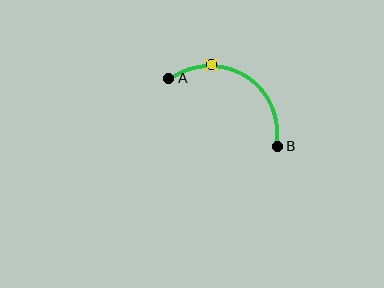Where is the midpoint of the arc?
The arc midpoint is the point on the curve farthest from the straight line joining A and B. It sits above that line.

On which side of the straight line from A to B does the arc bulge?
The arc bulges above the straight line connecting A and B.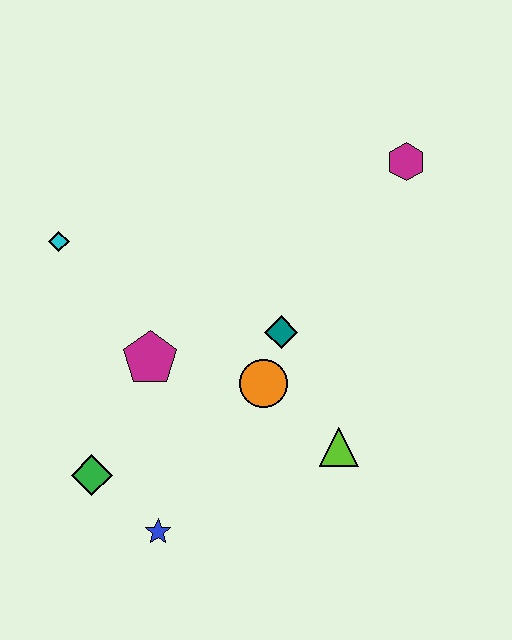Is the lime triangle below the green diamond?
No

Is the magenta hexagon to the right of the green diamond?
Yes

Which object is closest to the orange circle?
The teal diamond is closest to the orange circle.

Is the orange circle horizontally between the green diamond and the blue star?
No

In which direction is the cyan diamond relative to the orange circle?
The cyan diamond is to the left of the orange circle.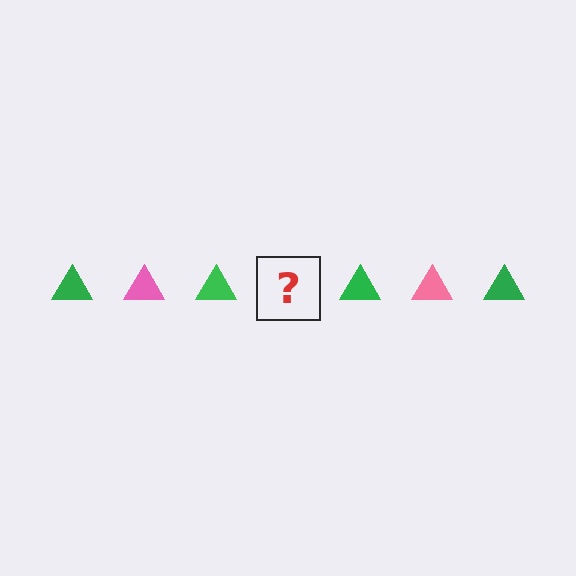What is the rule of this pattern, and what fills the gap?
The rule is that the pattern cycles through green, pink triangles. The gap should be filled with a pink triangle.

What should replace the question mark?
The question mark should be replaced with a pink triangle.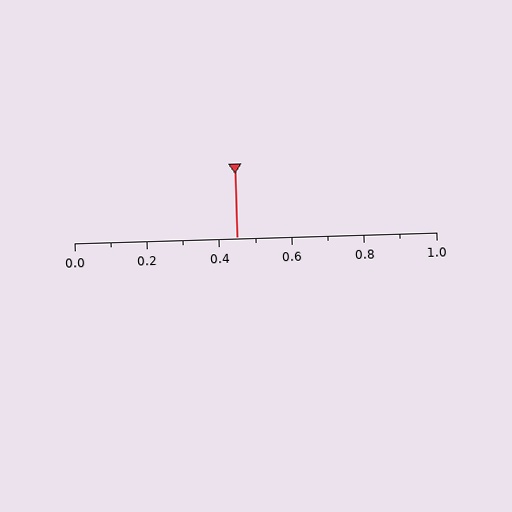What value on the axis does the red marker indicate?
The marker indicates approximately 0.45.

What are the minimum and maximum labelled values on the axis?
The axis runs from 0.0 to 1.0.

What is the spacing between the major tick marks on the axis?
The major ticks are spaced 0.2 apart.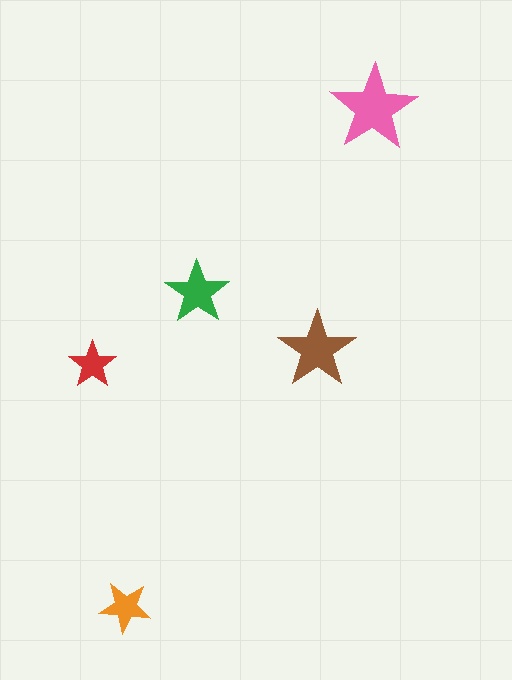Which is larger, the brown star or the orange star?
The brown one.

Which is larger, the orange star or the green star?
The green one.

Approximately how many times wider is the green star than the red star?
About 1.5 times wider.